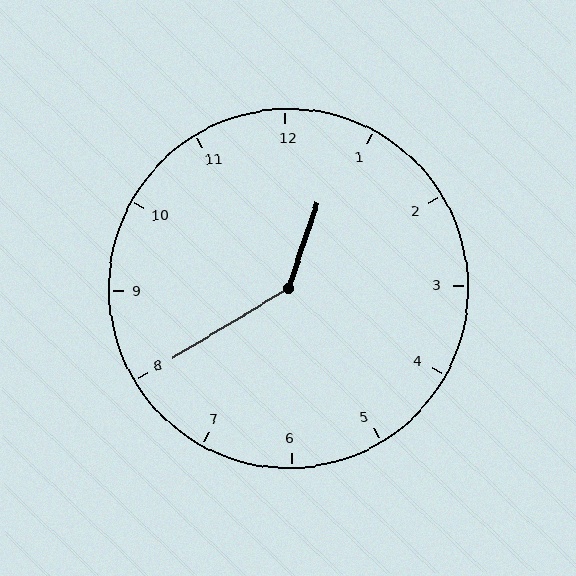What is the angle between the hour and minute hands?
Approximately 140 degrees.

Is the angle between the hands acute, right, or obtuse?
It is obtuse.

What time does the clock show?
12:40.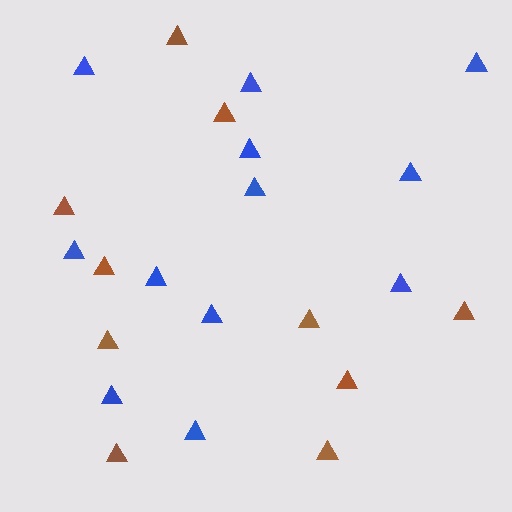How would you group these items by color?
There are 2 groups: one group of brown triangles (10) and one group of blue triangles (12).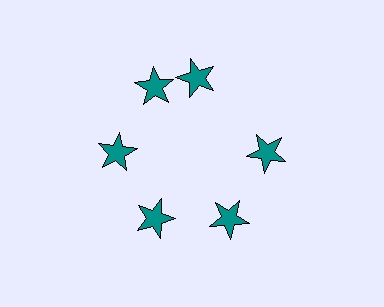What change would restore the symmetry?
The symmetry would be restored by rotating it back into even spacing with its neighbors so that all 6 stars sit at equal angles and equal distance from the center.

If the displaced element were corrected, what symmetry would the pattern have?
It would have 6-fold rotational symmetry — the pattern would map onto itself every 60 degrees.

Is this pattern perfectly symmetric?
No. The 6 teal stars are arranged in a ring, but one element near the 1 o'clock position is rotated out of alignment along the ring, breaking the 6-fold rotational symmetry.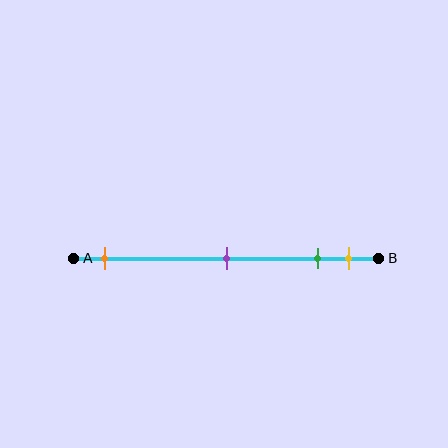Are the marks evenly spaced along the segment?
No, the marks are not evenly spaced.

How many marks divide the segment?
There are 4 marks dividing the segment.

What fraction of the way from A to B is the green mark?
The green mark is approximately 80% (0.8) of the way from A to B.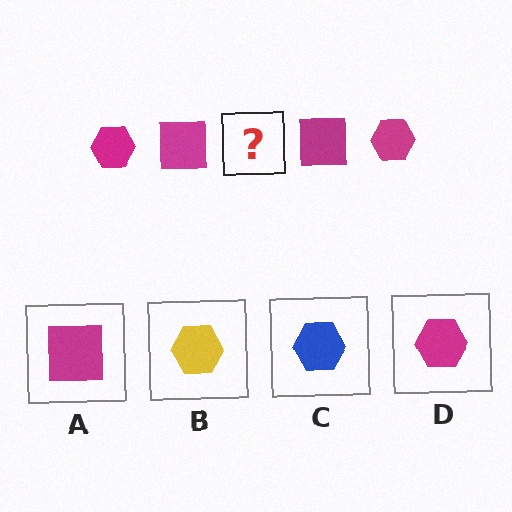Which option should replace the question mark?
Option D.